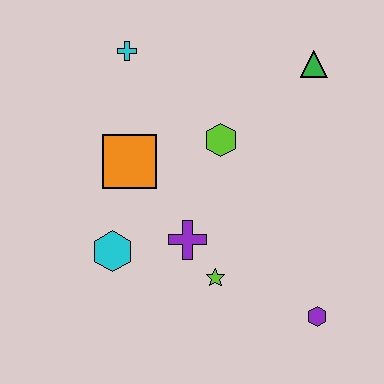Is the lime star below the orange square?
Yes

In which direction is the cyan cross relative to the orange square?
The cyan cross is above the orange square.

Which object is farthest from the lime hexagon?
The purple hexagon is farthest from the lime hexagon.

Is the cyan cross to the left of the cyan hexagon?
No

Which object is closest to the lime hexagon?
The orange square is closest to the lime hexagon.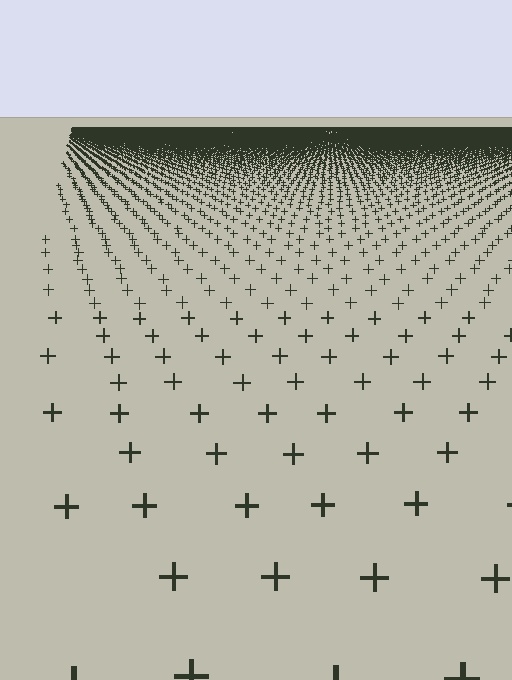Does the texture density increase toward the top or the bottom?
Density increases toward the top.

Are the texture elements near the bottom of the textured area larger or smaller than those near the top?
Larger. Near the bottom, elements are closer to the viewer and appear at a bigger on-screen size.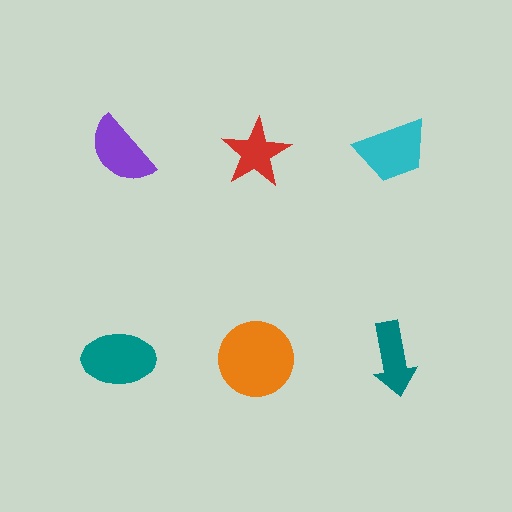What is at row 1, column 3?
A cyan trapezoid.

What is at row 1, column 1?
A purple semicircle.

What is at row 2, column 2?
An orange circle.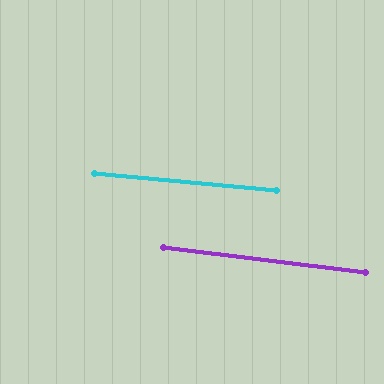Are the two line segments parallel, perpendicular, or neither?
Parallel — their directions differ by only 1.5°.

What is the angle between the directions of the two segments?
Approximately 2 degrees.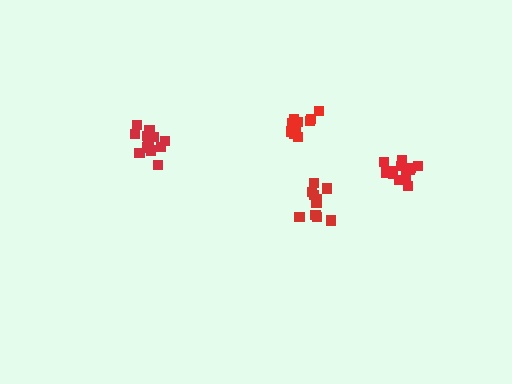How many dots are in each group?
Group 1: 12 dots, Group 2: 10 dots, Group 3: 14 dots, Group 4: 15 dots (51 total).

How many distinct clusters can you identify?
There are 4 distinct clusters.